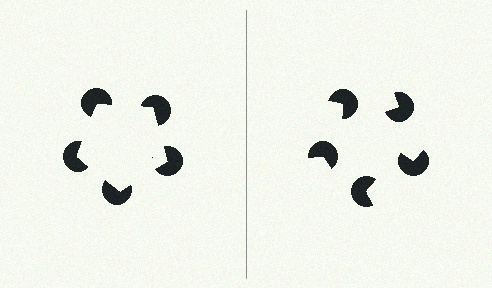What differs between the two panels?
The pac-man discs are positioned identically on both sides; only the wedge orientations differ. On the left they align to a pentagon; on the right they are misaligned.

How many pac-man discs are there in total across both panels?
10 — 5 on each side.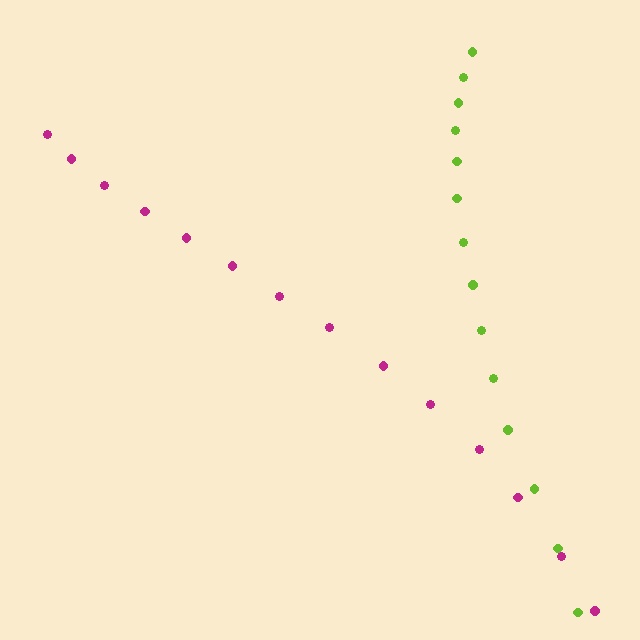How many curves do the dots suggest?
There are 2 distinct paths.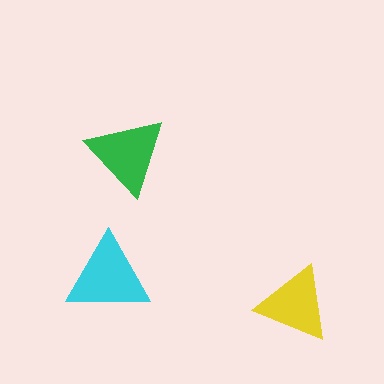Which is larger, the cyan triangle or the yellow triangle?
The cyan one.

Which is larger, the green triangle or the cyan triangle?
The cyan one.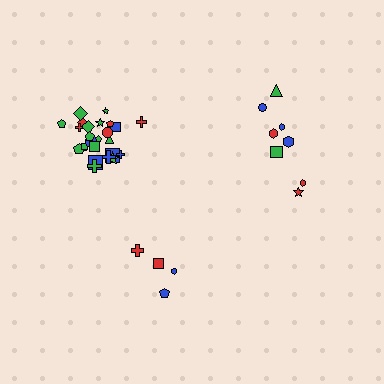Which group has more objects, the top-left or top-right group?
The top-left group.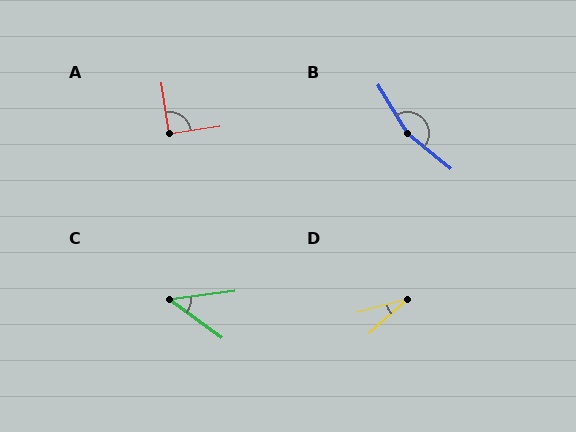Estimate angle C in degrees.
Approximately 44 degrees.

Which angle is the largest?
B, at approximately 161 degrees.